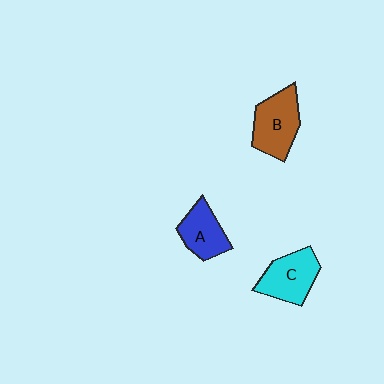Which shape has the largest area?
Shape B (brown).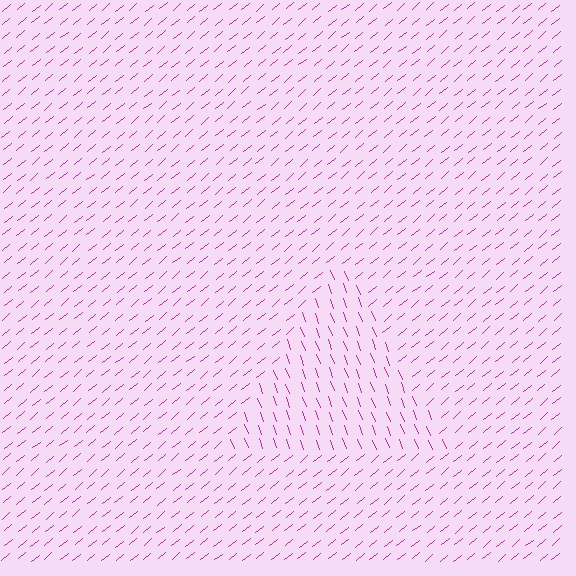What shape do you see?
I see a triangle.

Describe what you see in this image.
The image is filled with small magenta line segments. A triangle region in the image has lines oriented differently from the surrounding lines, creating a visible texture boundary.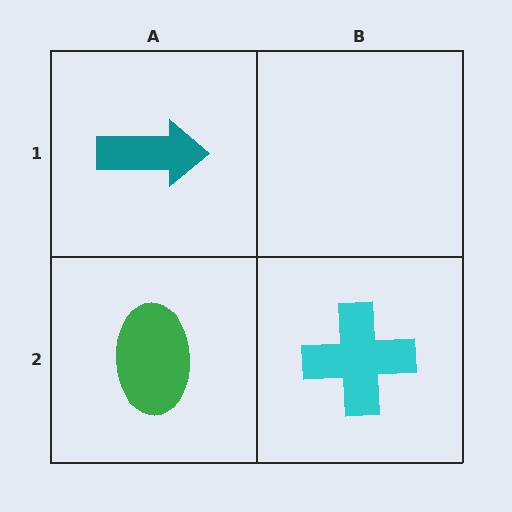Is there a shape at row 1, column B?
No, that cell is empty.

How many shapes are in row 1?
1 shape.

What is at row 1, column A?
A teal arrow.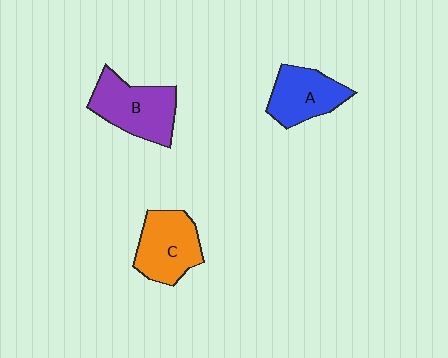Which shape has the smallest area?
Shape A (blue).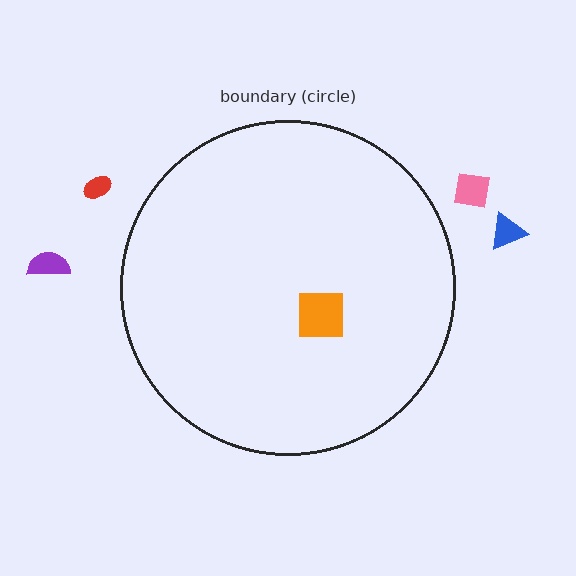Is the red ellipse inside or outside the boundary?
Outside.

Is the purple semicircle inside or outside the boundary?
Outside.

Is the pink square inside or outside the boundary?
Outside.